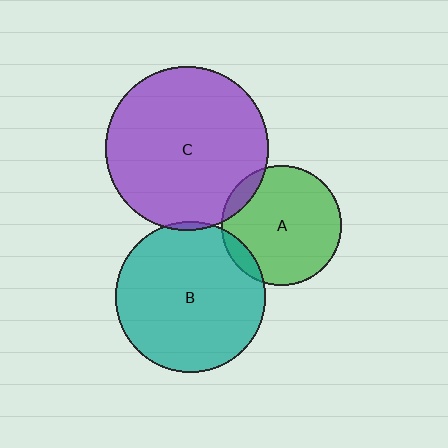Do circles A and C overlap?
Yes.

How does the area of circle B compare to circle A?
Approximately 1.6 times.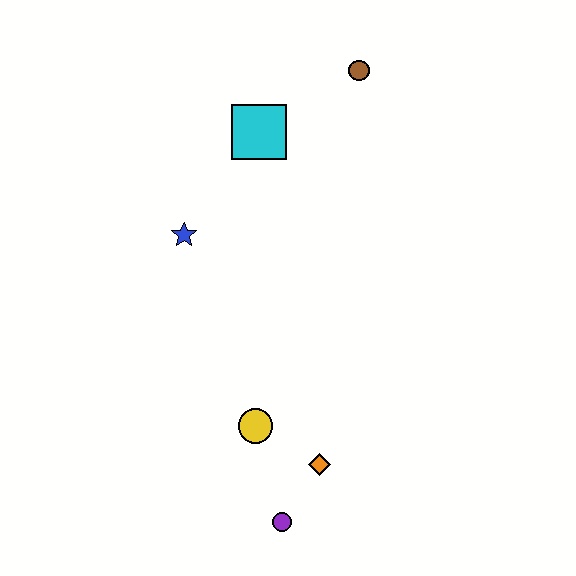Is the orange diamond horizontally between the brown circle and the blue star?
Yes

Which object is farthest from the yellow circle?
The brown circle is farthest from the yellow circle.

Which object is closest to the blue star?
The cyan square is closest to the blue star.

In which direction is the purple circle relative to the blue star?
The purple circle is below the blue star.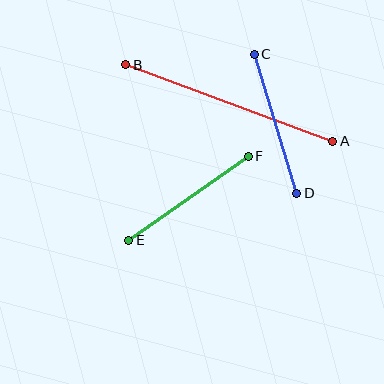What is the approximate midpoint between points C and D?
The midpoint is at approximately (276, 124) pixels.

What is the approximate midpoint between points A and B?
The midpoint is at approximately (229, 103) pixels.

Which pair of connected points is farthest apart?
Points A and B are farthest apart.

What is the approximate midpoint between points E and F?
The midpoint is at approximately (189, 198) pixels.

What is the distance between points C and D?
The distance is approximately 145 pixels.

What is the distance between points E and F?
The distance is approximately 146 pixels.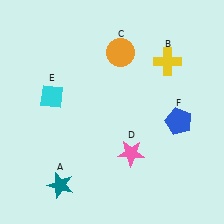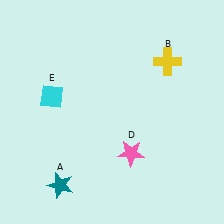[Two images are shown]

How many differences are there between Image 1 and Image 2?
There are 2 differences between the two images.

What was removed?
The orange circle (C), the blue pentagon (F) were removed in Image 2.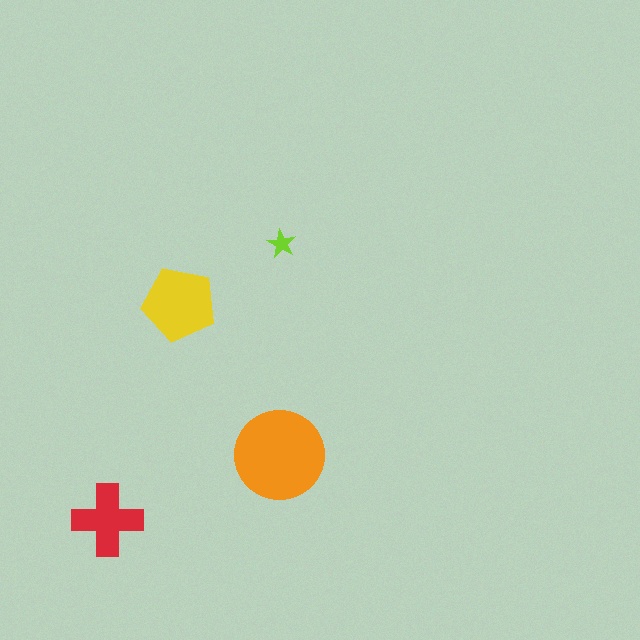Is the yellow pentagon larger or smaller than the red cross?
Larger.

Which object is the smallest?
The lime star.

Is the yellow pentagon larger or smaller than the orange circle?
Smaller.